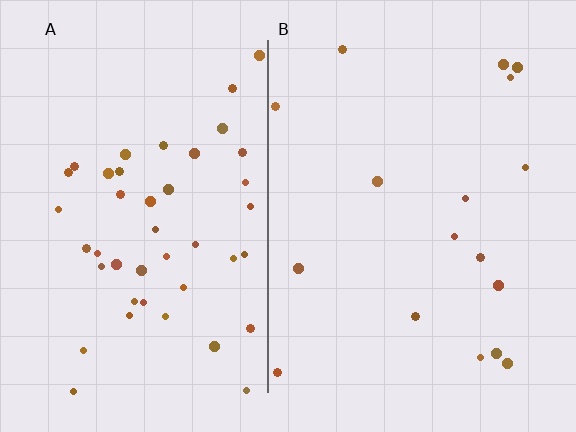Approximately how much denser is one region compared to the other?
Approximately 2.6× — region A over region B.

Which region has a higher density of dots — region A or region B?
A (the left).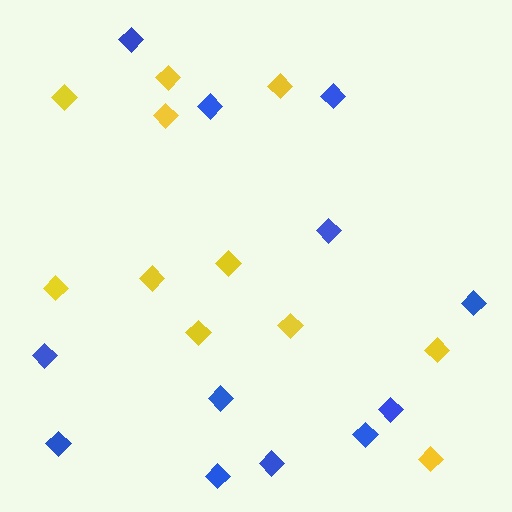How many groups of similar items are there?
There are 2 groups: one group of blue diamonds (12) and one group of yellow diamonds (11).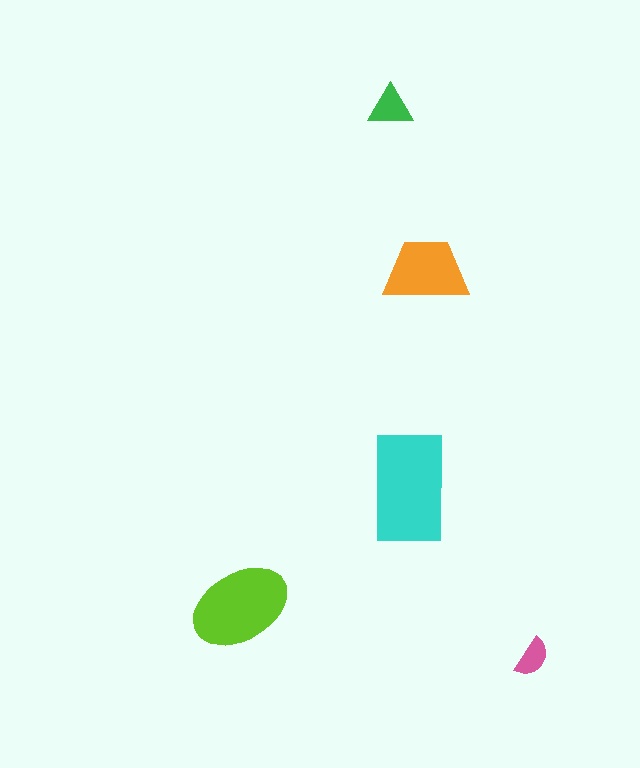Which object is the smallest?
The pink semicircle.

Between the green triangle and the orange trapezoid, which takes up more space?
The orange trapezoid.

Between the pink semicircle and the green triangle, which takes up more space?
The green triangle.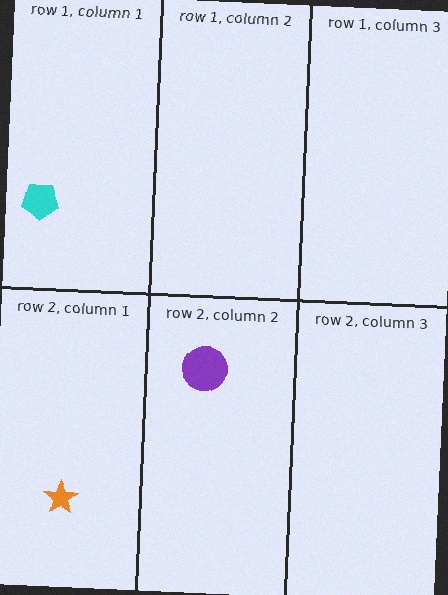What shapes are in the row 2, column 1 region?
The orange star.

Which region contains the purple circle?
The row 2, column 2 region.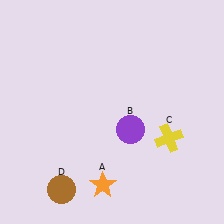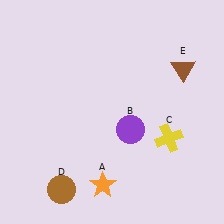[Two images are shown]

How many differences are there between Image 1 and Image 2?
There is 1 difference between the two images.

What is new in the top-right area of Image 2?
A brown triangle (E) was added in the top-right area of Image 2.